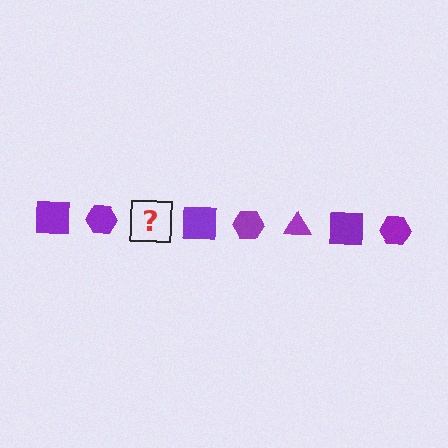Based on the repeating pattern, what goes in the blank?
The blank should be a purple triangle.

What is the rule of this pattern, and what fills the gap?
The rule is that the pattern cycles through square, hexagon, triangle shapes in purple. The gap should be filled with a purple triangle.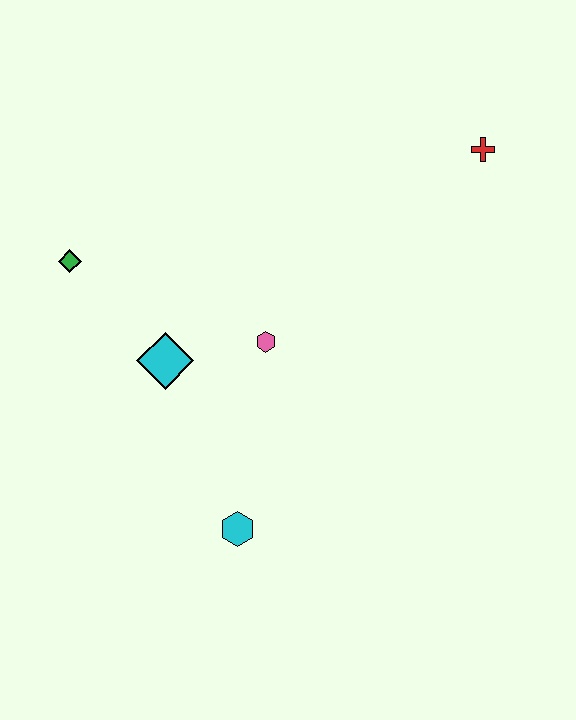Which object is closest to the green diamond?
The cyan diamond is closest to the green diamond.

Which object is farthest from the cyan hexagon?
The red cross is farthest from the cyan hexagon.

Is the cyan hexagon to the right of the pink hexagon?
No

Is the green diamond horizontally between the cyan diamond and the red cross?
No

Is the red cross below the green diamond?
No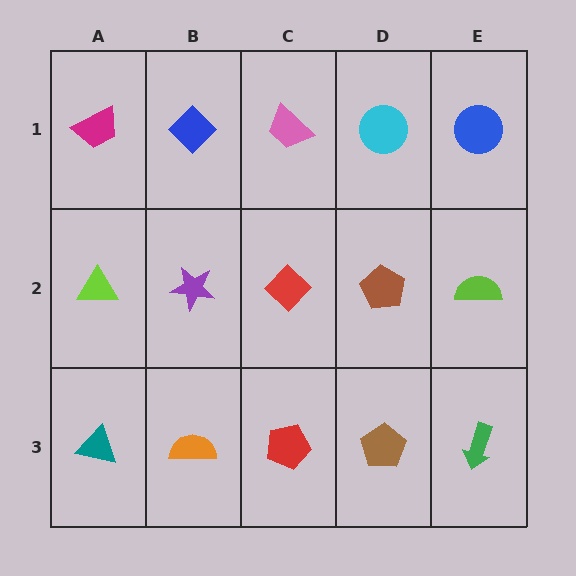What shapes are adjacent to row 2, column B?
A blue diamond (row 1, column B), an orange semicircle (row 3, column B), a lime triangle (row 2, column A), a red diamond (row 2, column C).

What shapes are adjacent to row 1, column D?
A brown pentagon (row 2, column D), a pink trapezoid (row 1, column C), a blue circle (row 1, column E).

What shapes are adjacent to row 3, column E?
A lime semicircle (row 2, column E), a brown pentagon (row 3, column D).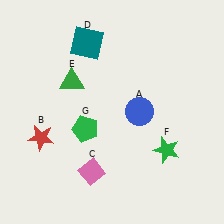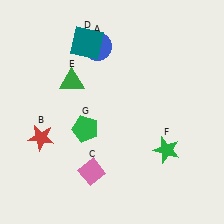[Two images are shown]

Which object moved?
The blue circle (A) moved up.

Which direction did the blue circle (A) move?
The blue circle (A) moved up.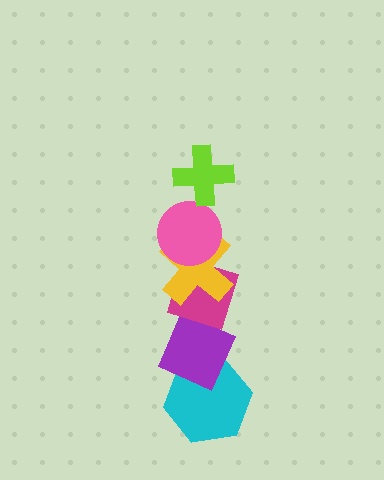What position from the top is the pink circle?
The pink circle is 2nd from the top.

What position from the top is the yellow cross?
The yellow cross is 3rd from the top.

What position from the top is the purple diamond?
The purple diamond is 5th from the top.